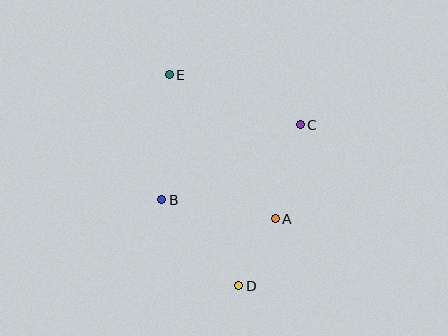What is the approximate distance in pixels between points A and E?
The distance between A and E is approximately 179 pixels.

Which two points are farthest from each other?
Points D and E are farthest from each other.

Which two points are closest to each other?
Points A and D are closest to each other.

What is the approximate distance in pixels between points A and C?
The distance between A and C is approximately 97 pixels.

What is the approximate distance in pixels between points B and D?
The distance between B and D is approximately 115 pixels.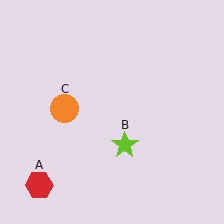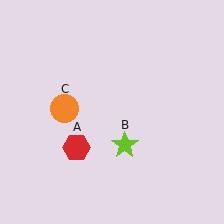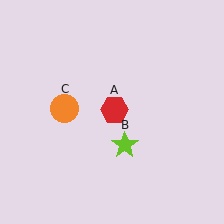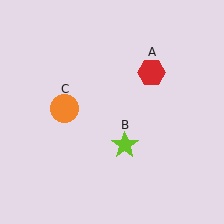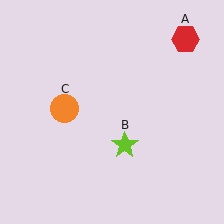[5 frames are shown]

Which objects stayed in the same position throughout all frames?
Lime star (object B) and orange circle (object C) remained stationary.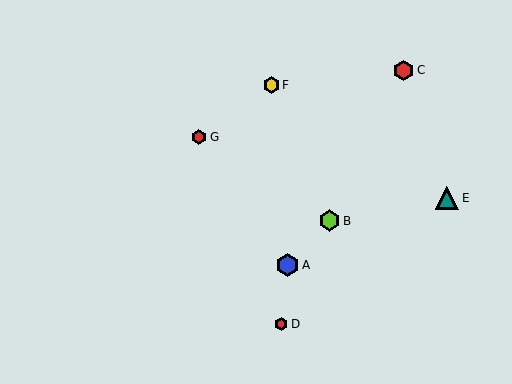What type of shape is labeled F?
Shape F is a yellow hexagon.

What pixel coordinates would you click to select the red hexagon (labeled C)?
Click at (404, 70) to select the red hexagon C.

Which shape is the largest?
The teal triangle (labeled E) is the largest.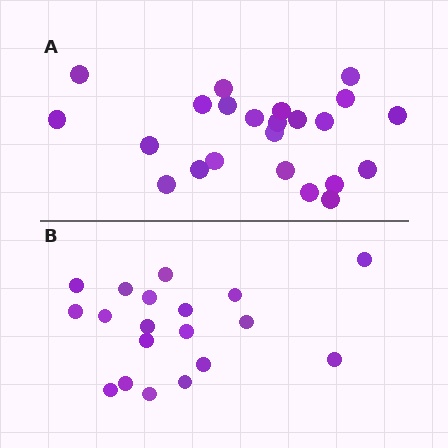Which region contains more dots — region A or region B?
Region A (the top region) has more dots.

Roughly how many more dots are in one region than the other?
Region A has about 4 more dots than region B.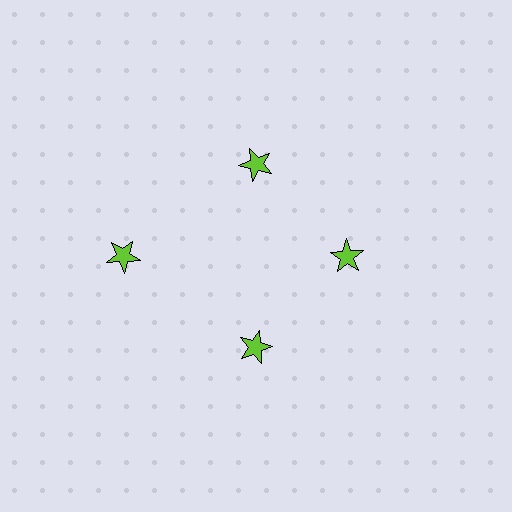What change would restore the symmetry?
The symmetry would be restored by moving it inward, back onto the ring so that all 4 stars sit at equal angles and equal distance from the center.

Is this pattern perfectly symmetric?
No. The 4 lime stars are arranged in a ring, but one element near the 9 o'clock position is pushed outward from the center, breaking the 4-fold rotational symmetry.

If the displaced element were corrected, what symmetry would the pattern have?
It would have 4-fold rotational symmetry — the pattern would map onto itself every 90 degrees.